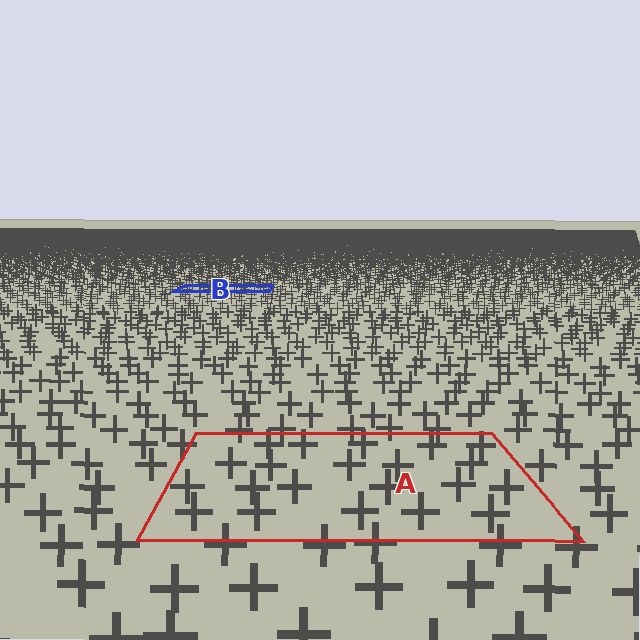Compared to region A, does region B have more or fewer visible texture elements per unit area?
Region B has more texture elements per unit area — they are packed more densely because it is farther away.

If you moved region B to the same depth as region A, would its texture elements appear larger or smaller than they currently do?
They would appear larger. At a closer depth, the same texture elements are projected at a bigger on-screen size.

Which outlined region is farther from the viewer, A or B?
Region B is farther from the viewer — the texture elements inside it appear smaller and more densely packed.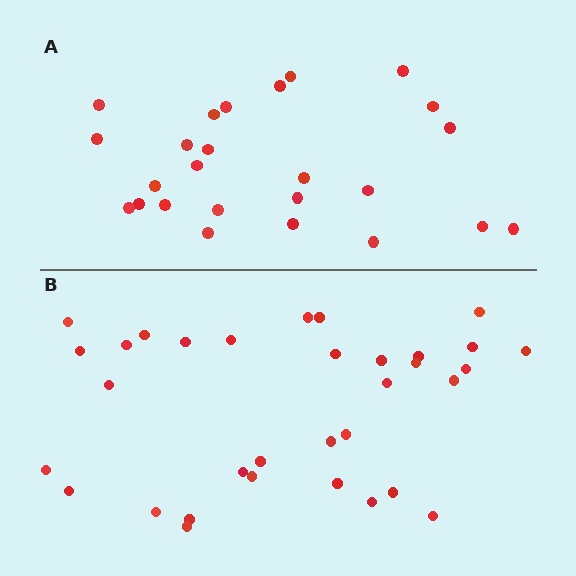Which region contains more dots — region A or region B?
Region B (the bottom region) has more dots.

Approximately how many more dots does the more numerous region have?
Region B has roughly 8 or so more dots than region A.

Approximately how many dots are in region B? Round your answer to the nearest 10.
About 30 dots. (The exact count is 33, which rounds to 30.)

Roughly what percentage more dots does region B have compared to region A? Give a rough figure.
About 30% more.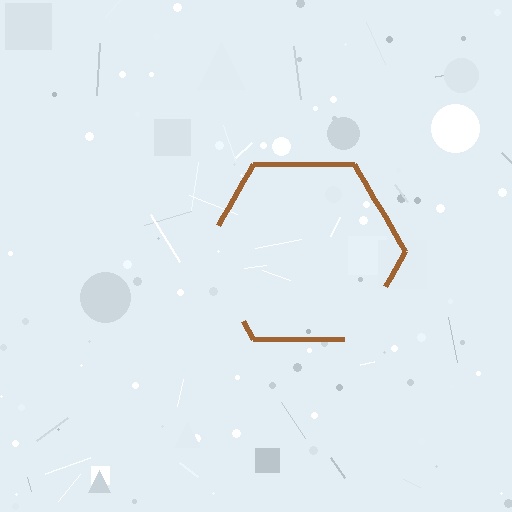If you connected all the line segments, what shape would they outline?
They would outline a hexagon.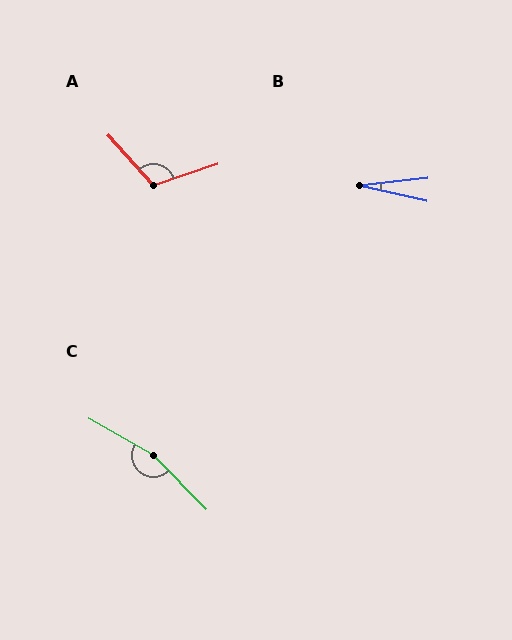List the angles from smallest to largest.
B (20°), A (113°), C (164°).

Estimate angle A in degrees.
Approximately 113 degrees.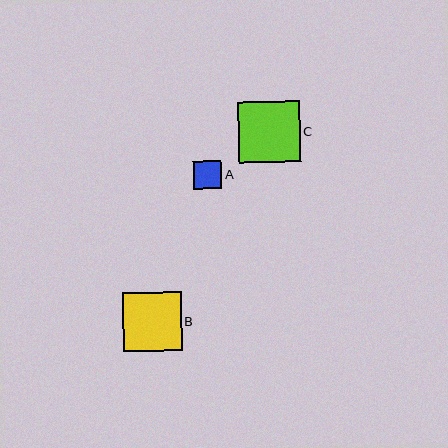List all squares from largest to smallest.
From largest to smallest: C, B, A.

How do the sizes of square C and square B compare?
Square C and square B are approximately the same size.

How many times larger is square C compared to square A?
Square C is approximately 2.2 times the size of square A.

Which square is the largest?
Square C is the largest with a size of approximately 62 pixels.